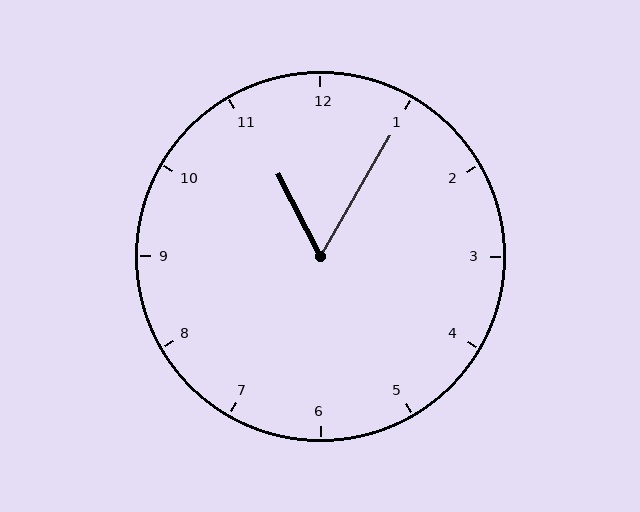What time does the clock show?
11:05.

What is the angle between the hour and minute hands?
Approximately 58 degrees.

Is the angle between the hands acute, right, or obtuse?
It is acute.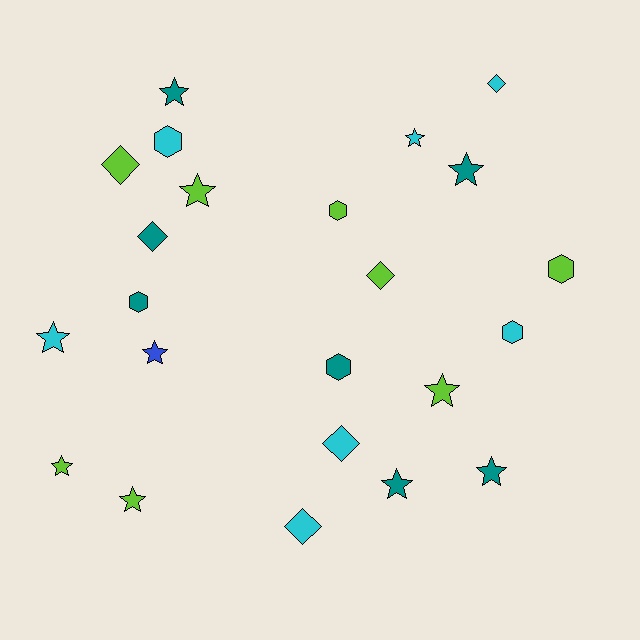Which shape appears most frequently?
Star, with 11 objects.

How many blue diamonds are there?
There are no blue diamonds.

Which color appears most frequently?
Lime, with 8 objects.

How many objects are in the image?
There are 23 objects.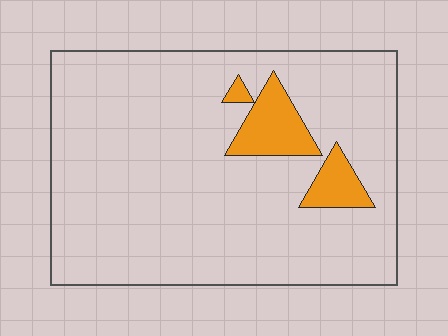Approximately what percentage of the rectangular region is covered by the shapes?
Approximately 10%.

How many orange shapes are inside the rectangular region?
3.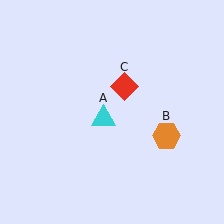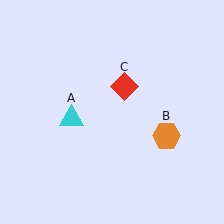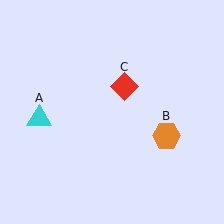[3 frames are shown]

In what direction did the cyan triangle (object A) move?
The cyan triangle (object A) moved left.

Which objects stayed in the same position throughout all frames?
Orange hexagon (object B) and red diamond (object C) remained stationary.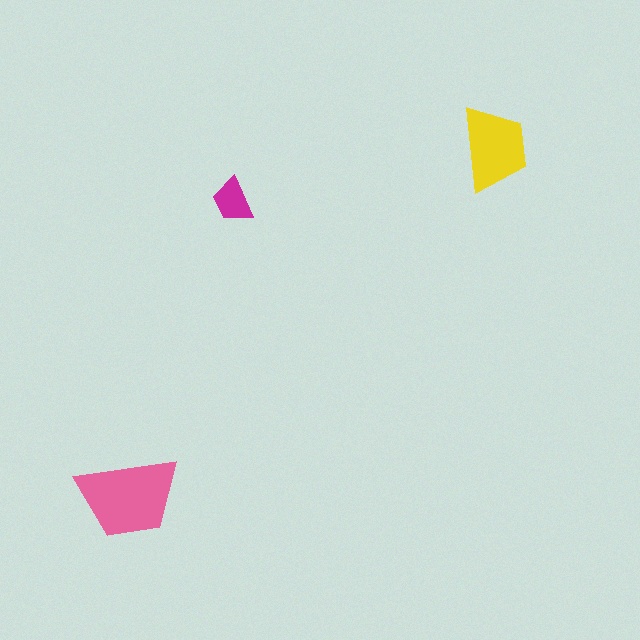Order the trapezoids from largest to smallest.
the pink one, the yellow one, the magenta one.